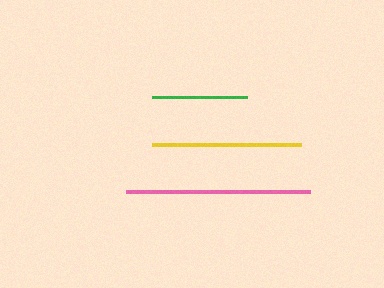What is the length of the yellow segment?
The yellow segment is approximately 149 pixels long.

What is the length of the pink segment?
The pink segment is approximately 184 pixels long.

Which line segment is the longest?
The pink line is the longest at approximately 184 pixels.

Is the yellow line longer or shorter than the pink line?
The pink line is longer than the yellow line.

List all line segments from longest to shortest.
From longest to shortest: pink, yellow, green.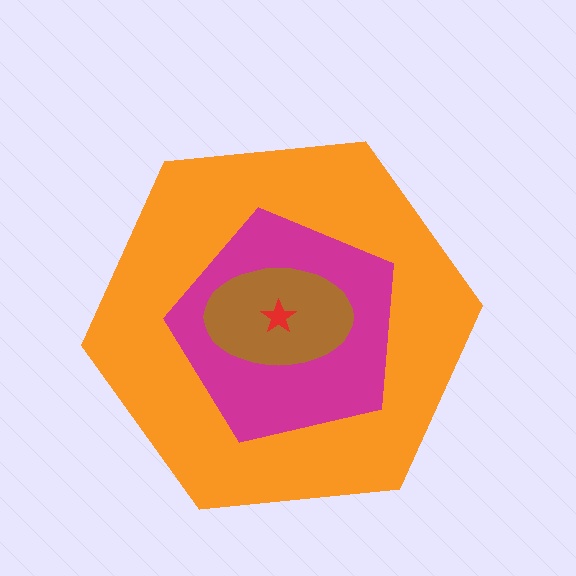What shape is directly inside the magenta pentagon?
The brown ellipse.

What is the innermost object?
The red star.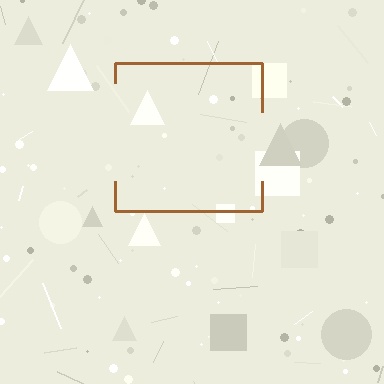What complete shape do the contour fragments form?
The contour fragments form a square.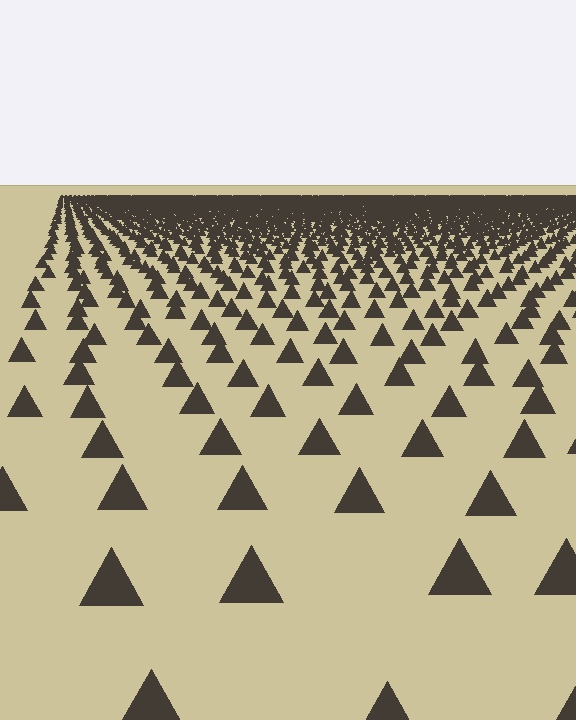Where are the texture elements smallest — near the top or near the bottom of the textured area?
Near the top.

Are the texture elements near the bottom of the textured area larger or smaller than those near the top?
Larger. Near the bottom, elements are closer to the viewer and appear at a bigger on-screen size.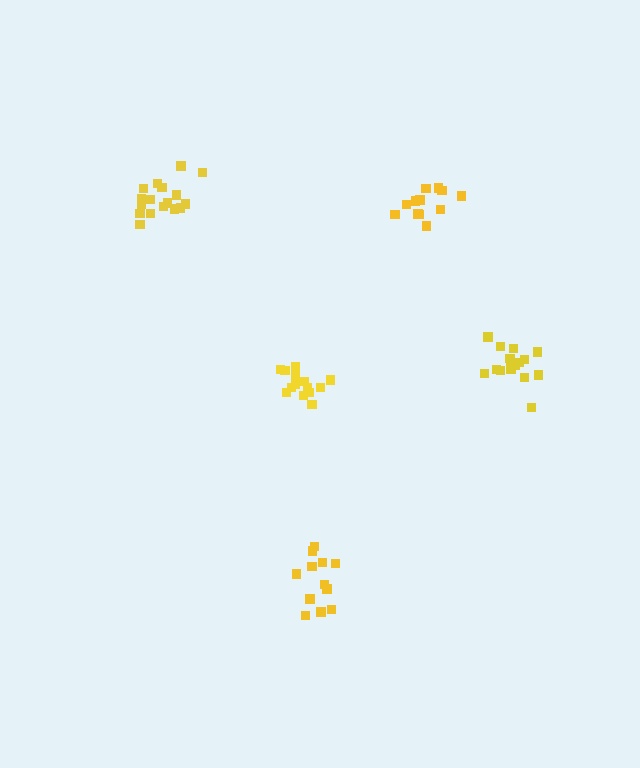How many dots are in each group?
Group 1: 12 dots, Group 2: 12 dots, Group 3: 14 dots, Group 4: 18 dots, Group 5: 16 dots (72 total).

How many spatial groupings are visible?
There are 5 spatial groupings.